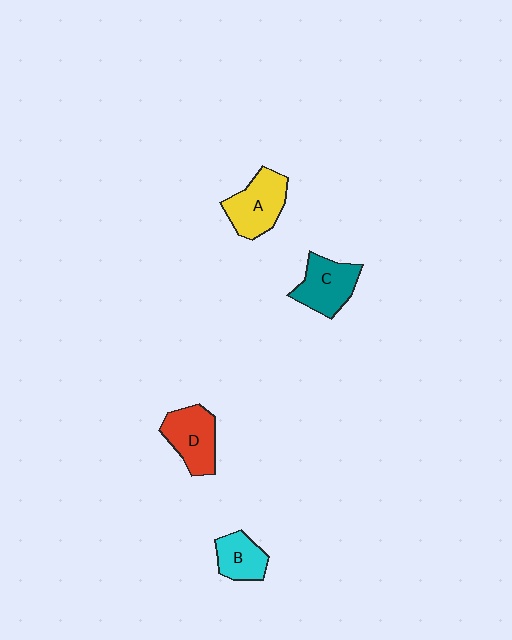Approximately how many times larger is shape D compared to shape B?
Approximately 1.4 times.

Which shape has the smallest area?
Shape B (cyan).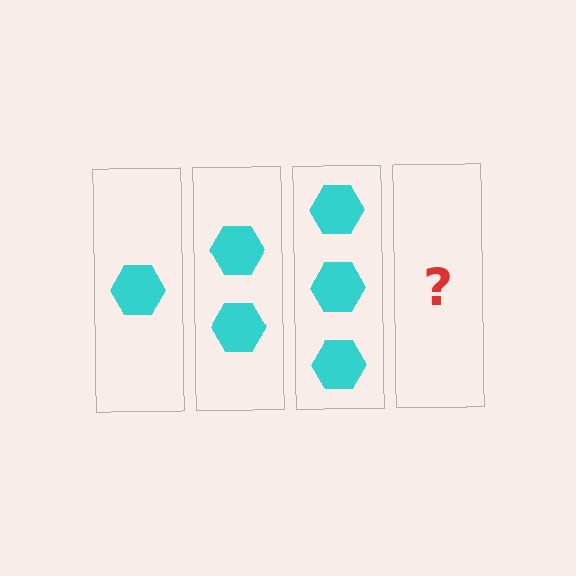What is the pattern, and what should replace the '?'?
The pattern is that each step adds one more hexagon. The '?' should be 4 hexagons.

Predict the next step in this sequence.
The next step is 4 hexagons.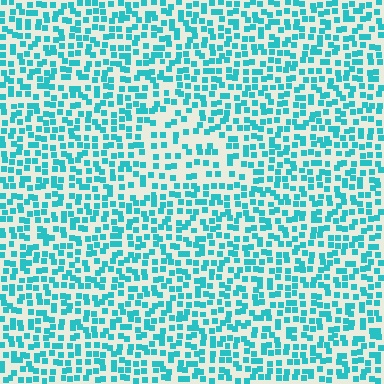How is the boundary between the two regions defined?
The boundary is defined by a change in element density (approximately 1.6x ratio). All elements are the same color, size, and shape.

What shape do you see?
I see a triangle.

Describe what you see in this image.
The image contains small cyan elements arranged at two different densities. A triangle-shaped region is visible where the elements are less densely packed than the surrounding area.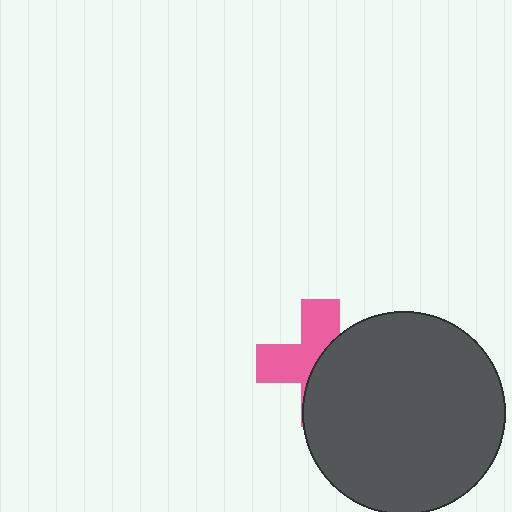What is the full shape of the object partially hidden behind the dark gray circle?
The partially hidden object is a pink cross.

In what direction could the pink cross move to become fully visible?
The pink cross could move left. That would shift it out from behind the dark gray circle entirely.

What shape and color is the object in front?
The object in front is a dark gray circle.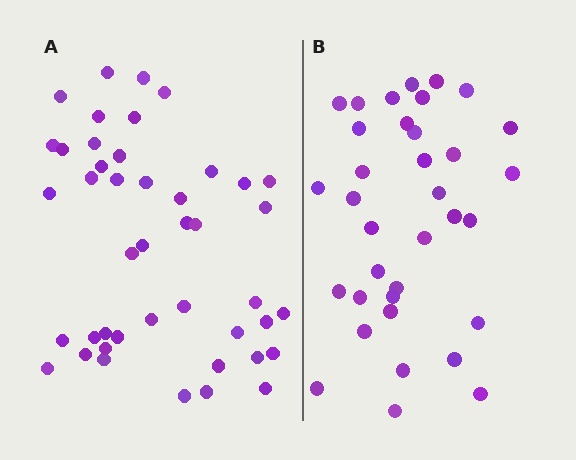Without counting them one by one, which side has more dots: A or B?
Region A (the left region) has more dots.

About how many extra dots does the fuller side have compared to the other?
Region A has roughly 8 or so more dots than region B.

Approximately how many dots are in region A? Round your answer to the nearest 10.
About 40 dots. (The exact count is 44, which rounds to 40.)